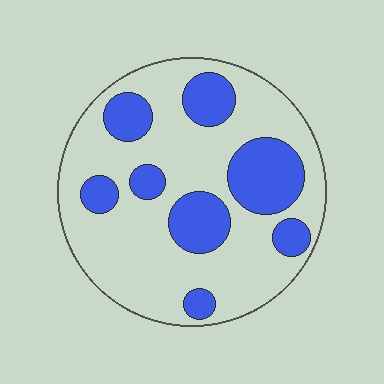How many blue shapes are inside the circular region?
8.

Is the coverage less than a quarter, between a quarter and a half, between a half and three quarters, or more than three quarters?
Between a quarter and a half.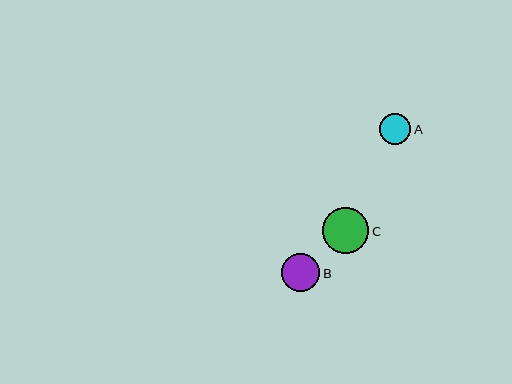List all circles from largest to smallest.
From largest to smallest: C, B, A.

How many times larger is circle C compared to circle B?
Circle C is approximately 1.2 times the size of circle B.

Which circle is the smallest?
Circle A is the smallest with a size of approximately 32 pixels.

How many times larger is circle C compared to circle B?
Circle C is approximately 1.2 times the size of circle B.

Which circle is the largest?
Circle C is the largest with a size of approximately 47 pixels.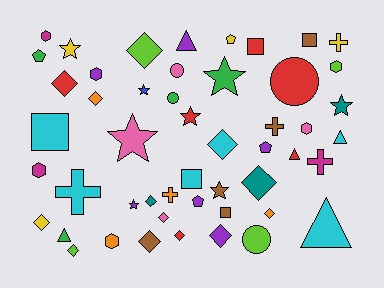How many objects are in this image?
There are 50 objects.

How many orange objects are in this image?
There are 4 orange objects.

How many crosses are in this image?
There are 5 crosses.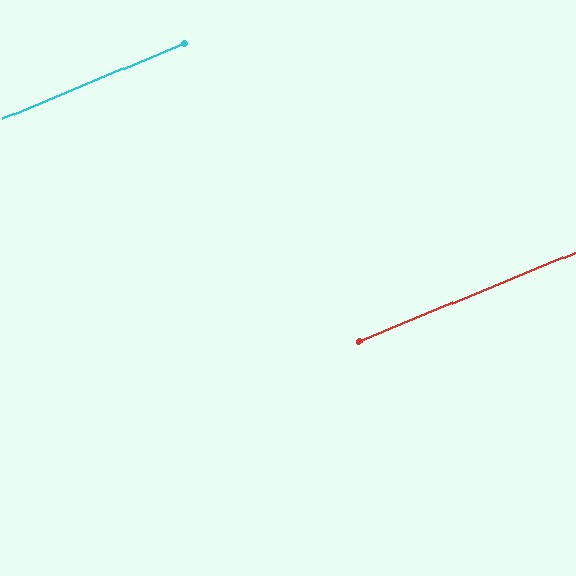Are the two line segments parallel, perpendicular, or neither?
Parallel — their directions differ by only 0.2°.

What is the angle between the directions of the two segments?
Approximately 0 degrees.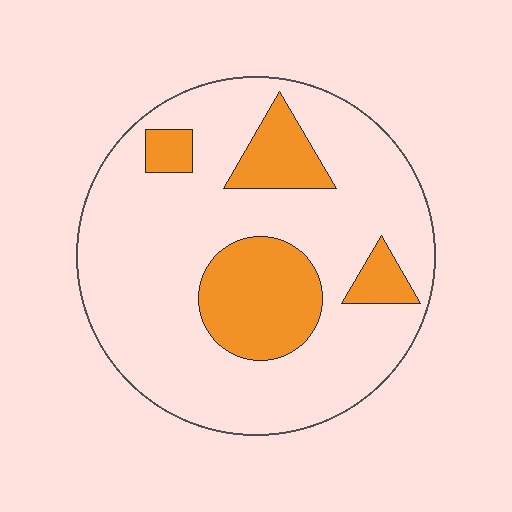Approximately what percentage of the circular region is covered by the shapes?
Approximately 20%.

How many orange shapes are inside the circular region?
4.